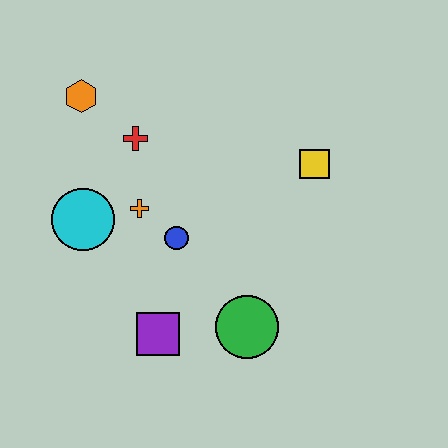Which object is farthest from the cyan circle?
The yellow square is farthest from the cyan circle.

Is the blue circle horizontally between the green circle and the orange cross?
Yes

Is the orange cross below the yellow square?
Yes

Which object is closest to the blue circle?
The orange cross is closest to the blue circle.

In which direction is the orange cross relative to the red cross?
The orange cross is below the red cross.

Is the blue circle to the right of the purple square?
Yes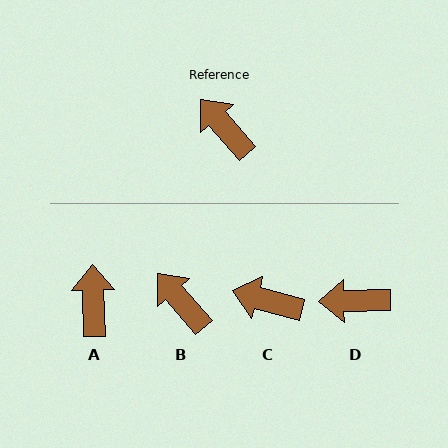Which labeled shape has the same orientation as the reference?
B.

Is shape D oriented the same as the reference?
No, it is off by about 50 degrees.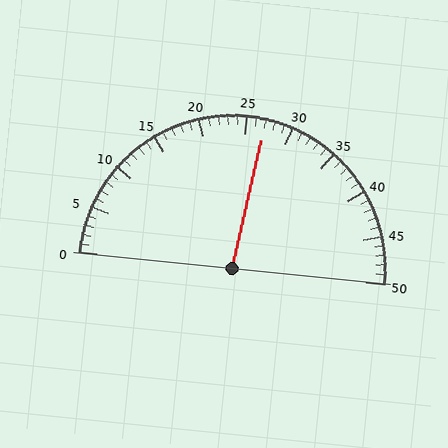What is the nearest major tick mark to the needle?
The nearest major tick mark is 25.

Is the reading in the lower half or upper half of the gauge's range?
The reading is in the upper half of the range (0 to 50).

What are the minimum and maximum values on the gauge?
The gauge ranges from 0 to 50.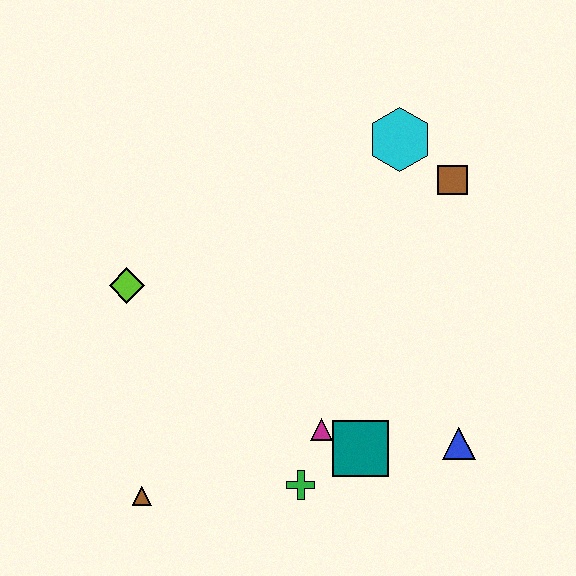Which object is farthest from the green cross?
The cyan hexagon is farthest from the green cross.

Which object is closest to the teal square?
The magenta triangle is closest to the teal square.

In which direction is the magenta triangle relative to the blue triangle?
The magenta triangle is to the left of the blue triangle.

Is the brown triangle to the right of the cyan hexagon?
No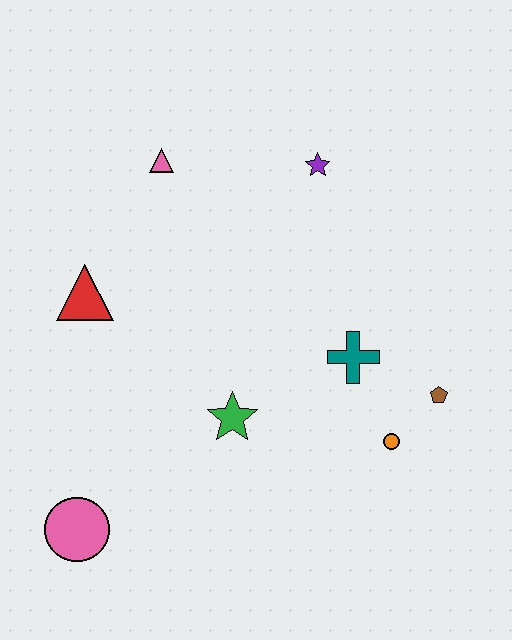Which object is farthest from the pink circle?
The purple star is farthest from the pink circle.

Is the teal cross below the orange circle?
No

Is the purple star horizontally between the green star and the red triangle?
No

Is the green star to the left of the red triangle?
No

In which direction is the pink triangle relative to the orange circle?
The pink triangle is above the orange circle.